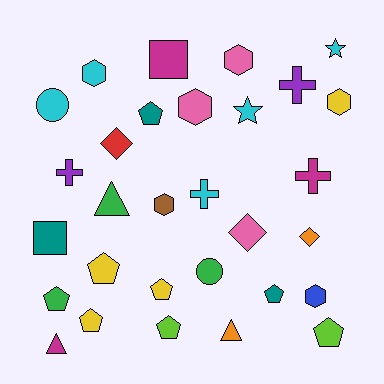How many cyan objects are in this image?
There are 5 cyan objects.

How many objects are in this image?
There are 30 objects.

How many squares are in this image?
There are 2 squares.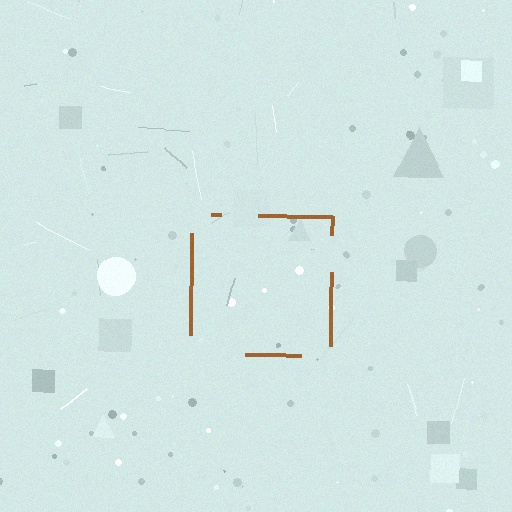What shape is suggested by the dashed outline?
The dashed outline suggests a square.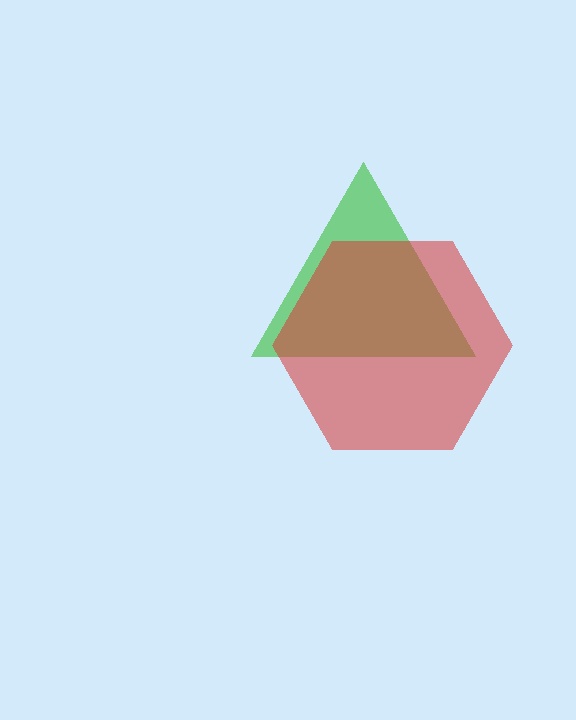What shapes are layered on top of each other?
The layered shapes are: a green triangle, a red hexagon.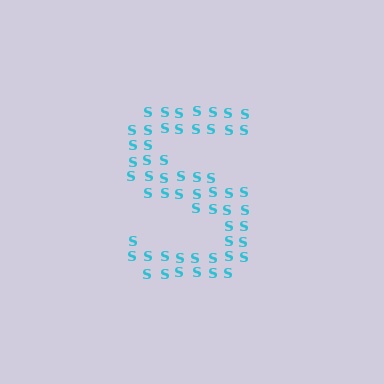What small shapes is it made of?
It is made of small letter S's.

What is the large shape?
The large shape is the letter S.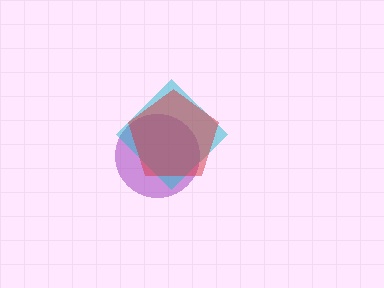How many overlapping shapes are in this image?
There are 3 overlapping shapes in the image.